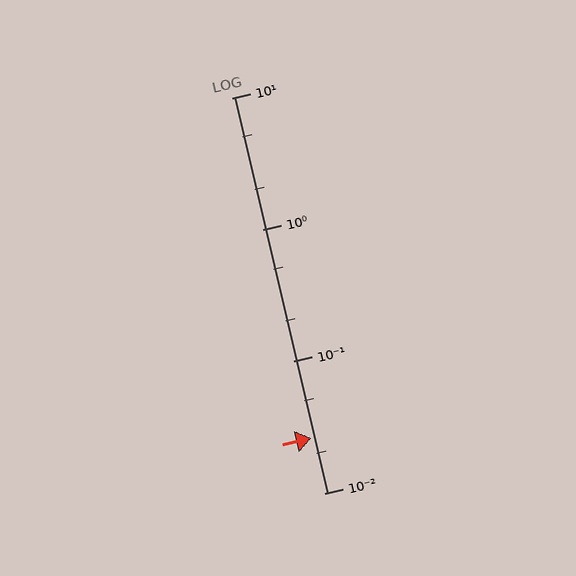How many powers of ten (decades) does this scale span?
The scale spans 3 decades, from 0.01 to 10.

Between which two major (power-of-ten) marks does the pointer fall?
The pointer is between 0.01 and 0.1.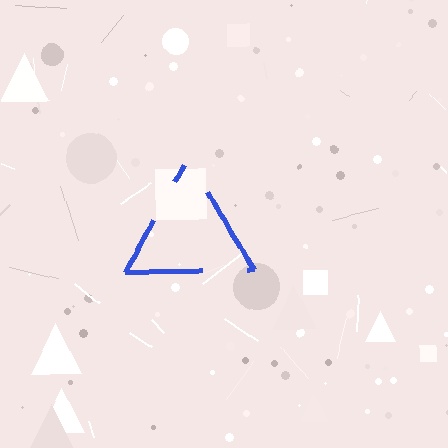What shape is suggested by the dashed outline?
The dashed outline suggests a triangle.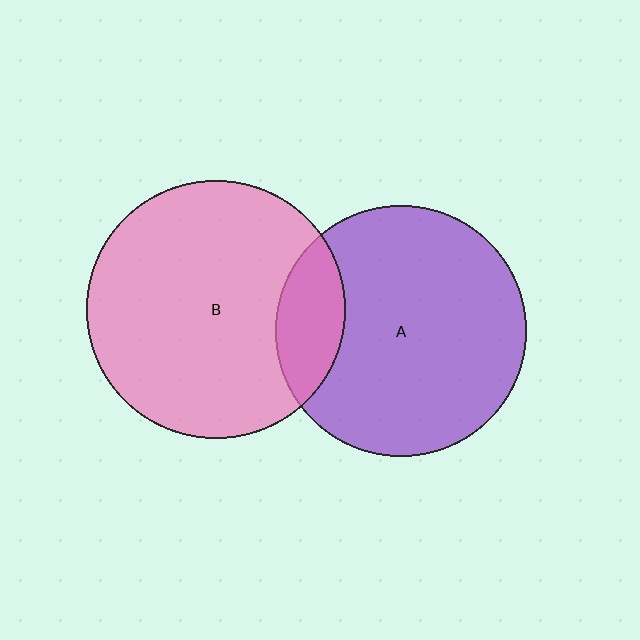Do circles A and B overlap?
Yes.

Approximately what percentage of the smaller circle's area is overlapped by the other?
Approximately 15%.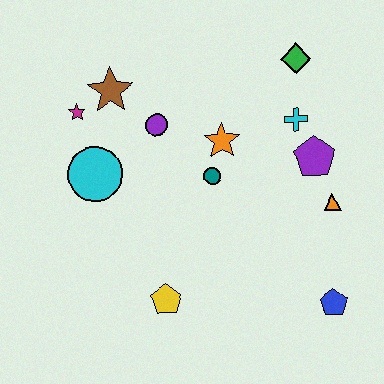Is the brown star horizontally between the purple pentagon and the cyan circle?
Yes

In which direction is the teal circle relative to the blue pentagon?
The teal circle is above the blue pentagon.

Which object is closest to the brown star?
The magenta star is closest to the brown star.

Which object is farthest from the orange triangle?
The magenta star is farthest from the orange triangle.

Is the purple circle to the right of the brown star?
Yes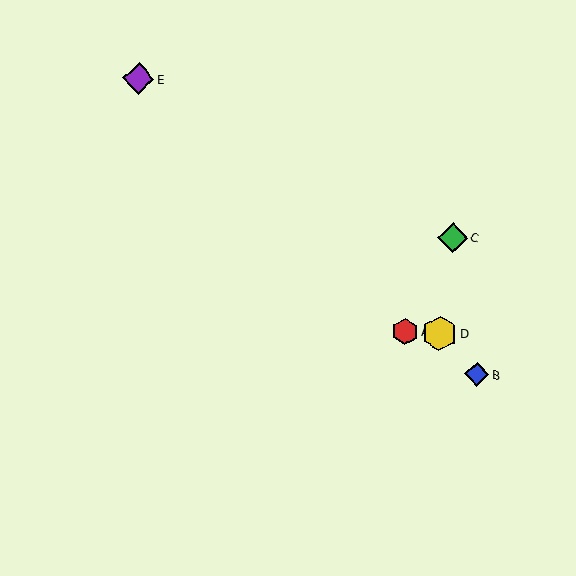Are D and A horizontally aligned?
Yes, both are at y≈333.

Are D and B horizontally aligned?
No, D is at y≈333 and B is at y≈375.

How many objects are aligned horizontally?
2 objects (A, D) are aligned horizontally.